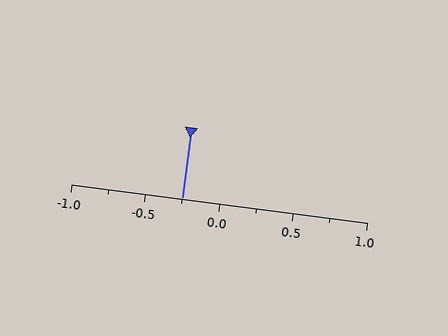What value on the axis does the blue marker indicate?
The marker indicates approximately -0.25.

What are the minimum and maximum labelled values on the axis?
The axis runs from -1.0 to 1.0.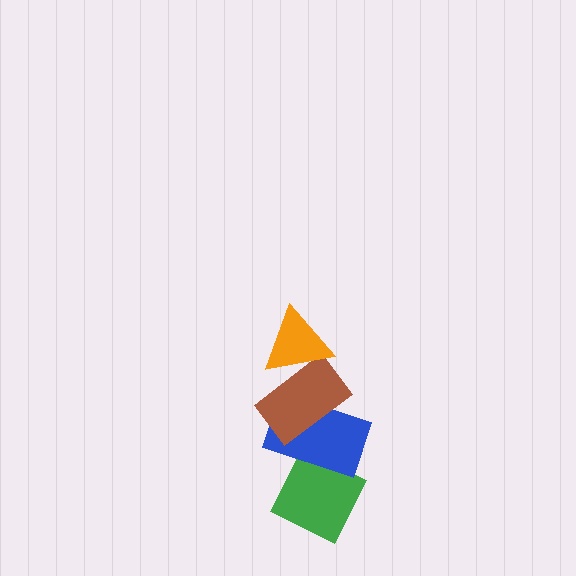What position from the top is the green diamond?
The green diamond is 4th from the top.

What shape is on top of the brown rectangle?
The orange triangle is on top of the brown rectangle.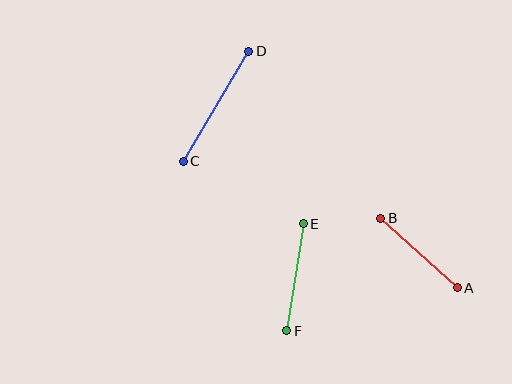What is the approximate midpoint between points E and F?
The midpoint is at approximately (295, 277) pixels.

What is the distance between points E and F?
The distance is approximately 108 pixels.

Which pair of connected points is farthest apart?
Points C and D are farthest apart.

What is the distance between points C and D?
The distance is approximately 128 pixels.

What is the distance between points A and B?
The distance is approximately 104 pixels.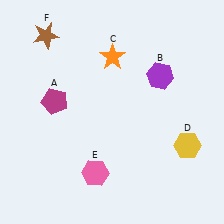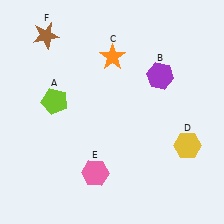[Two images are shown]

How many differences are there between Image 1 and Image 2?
There is 1 difference between the two images.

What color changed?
The pentagon (A) changed from magenta in Image 1 to lime in Image 2.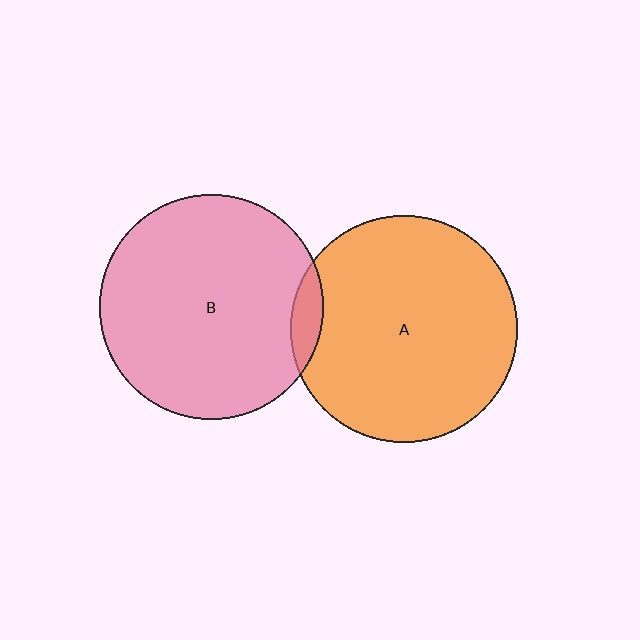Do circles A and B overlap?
Yes.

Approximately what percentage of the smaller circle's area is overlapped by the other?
Approximately 5%.